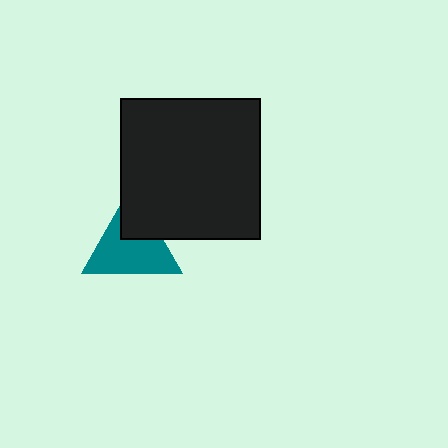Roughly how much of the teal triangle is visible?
Most of it is visible (roughly 69%).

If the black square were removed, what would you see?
You would see the complete teal triangle.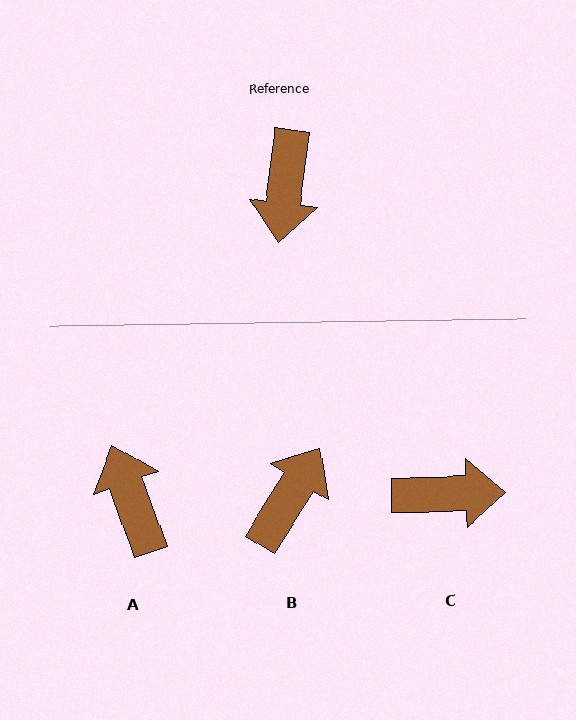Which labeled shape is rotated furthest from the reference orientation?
B, about 155 degrees away.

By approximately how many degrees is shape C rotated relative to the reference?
Approximately 99 degrees counter-clockwise.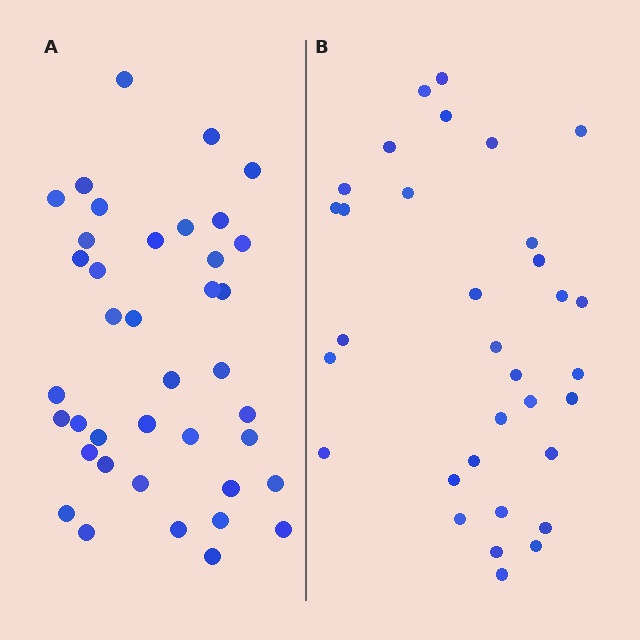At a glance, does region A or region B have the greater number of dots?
Region A (the left region) has more dots.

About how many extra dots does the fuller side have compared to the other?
Region A has about 6 more dots than region B.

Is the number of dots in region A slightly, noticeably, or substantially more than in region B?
Region A has only slightly more — the two regions are fairly close. The ratio is roughly 1.2 to 1.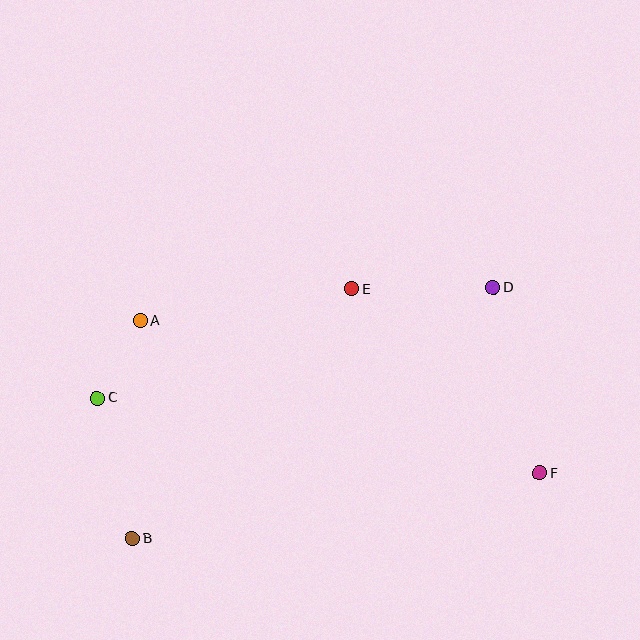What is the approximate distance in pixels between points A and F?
The distance between A and F is approximately 428 pixels.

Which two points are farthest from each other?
Points C and F are farthest from each other.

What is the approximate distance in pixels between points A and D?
The distance between A and D is approximately 354 pixels.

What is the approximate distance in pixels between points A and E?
The distance between A and E is approximately 214 pixels.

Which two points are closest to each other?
Points A and C are closest to each other.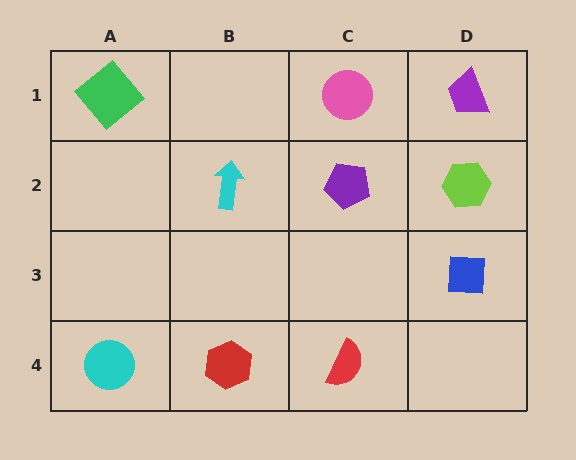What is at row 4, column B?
A red hexagon.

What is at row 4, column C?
A red semicircle.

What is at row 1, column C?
A pink circle.